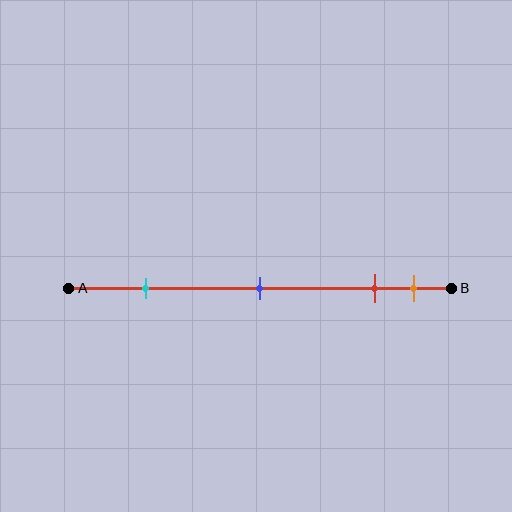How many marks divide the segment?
There are 4 marks dividing the segment.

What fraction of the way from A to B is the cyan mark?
The cyan mark is approximately 20% (0.2) of the way from A to B.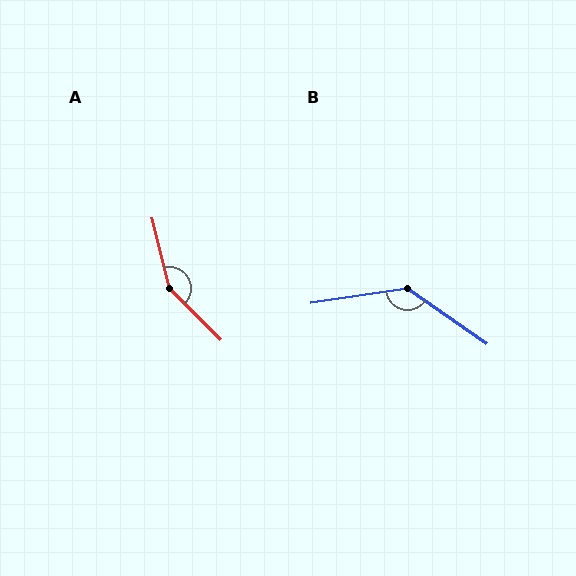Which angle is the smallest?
B, at approximately 137 degrees.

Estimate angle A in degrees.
Approximately 149 degrees.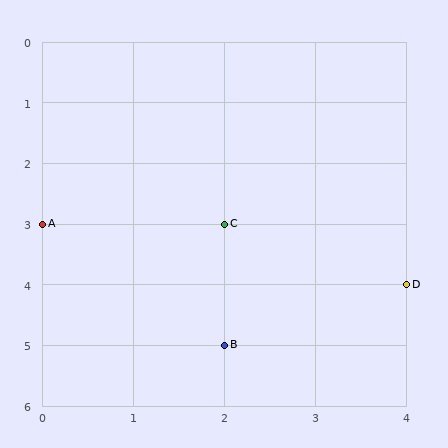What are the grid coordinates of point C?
Point C is at grid coordinates (2, 3).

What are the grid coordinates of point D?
Point D is at grid coordinates (4, 4).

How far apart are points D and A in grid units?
Points D and A are 4 columns and 1 row apart (about 4.1 grid units diagonally).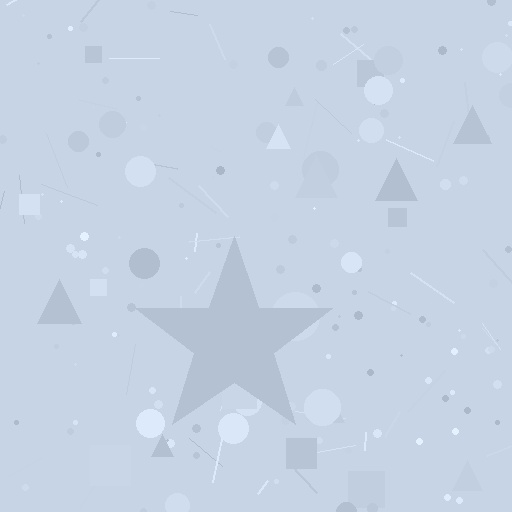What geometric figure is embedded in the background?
A star is embedded in the background.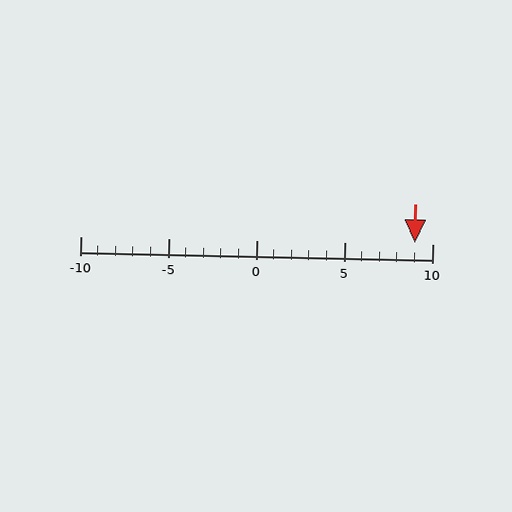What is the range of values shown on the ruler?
The ruler shows values from -10 to 10.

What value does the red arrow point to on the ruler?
The red arrow points to approximately 9.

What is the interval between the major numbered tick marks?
The major tick marks are spaced 5 units apart.